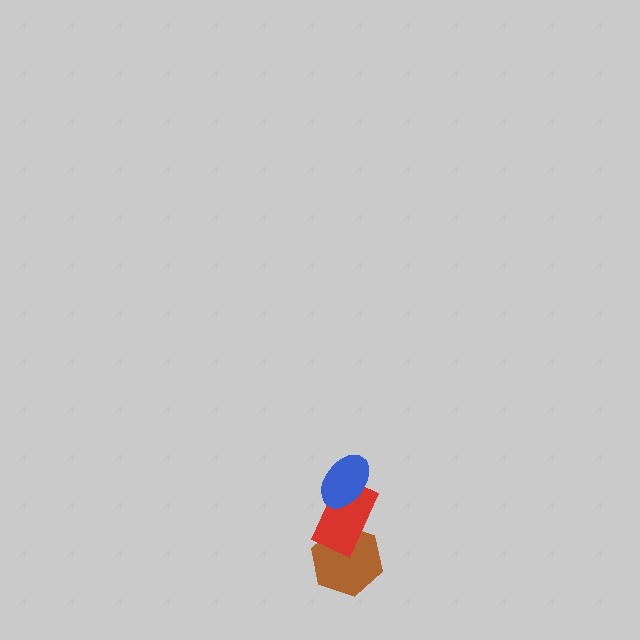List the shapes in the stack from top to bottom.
From top to bottom: the blue ellipse, the red rectangle, the brown hexagon.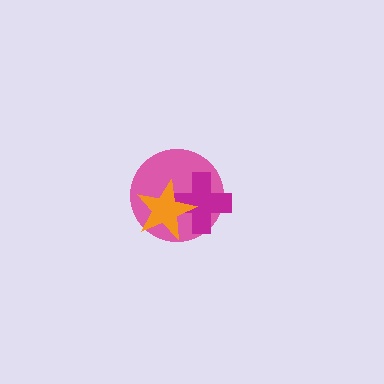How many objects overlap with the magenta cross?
2 objects overlap with the magenta cross.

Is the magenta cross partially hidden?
Yes, it is partially covered by another shape.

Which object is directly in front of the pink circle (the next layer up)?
The magenta cross is directly in front of the pink circle.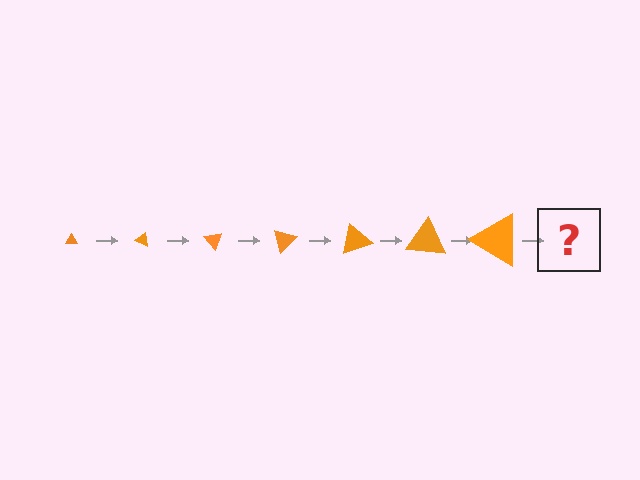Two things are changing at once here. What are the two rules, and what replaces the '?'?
The two rules are that the triangle grows larger each step and it rotates 25 degrees each step. The '?' should be a triangle, larger than the previous one and rotated 175 degrees from the start.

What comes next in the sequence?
The next element should be a triangle, larger than the previous one and rotated 175 degrees from the start.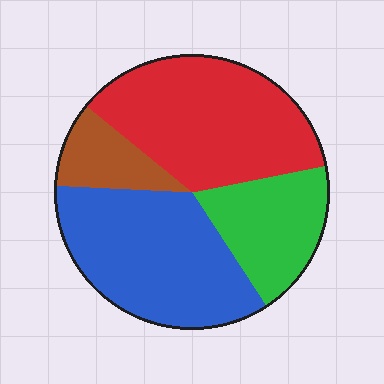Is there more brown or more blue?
Blue.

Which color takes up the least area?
Brown, at roughly 10%.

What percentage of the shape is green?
Green takes up about one fifth (1/5) of the shape.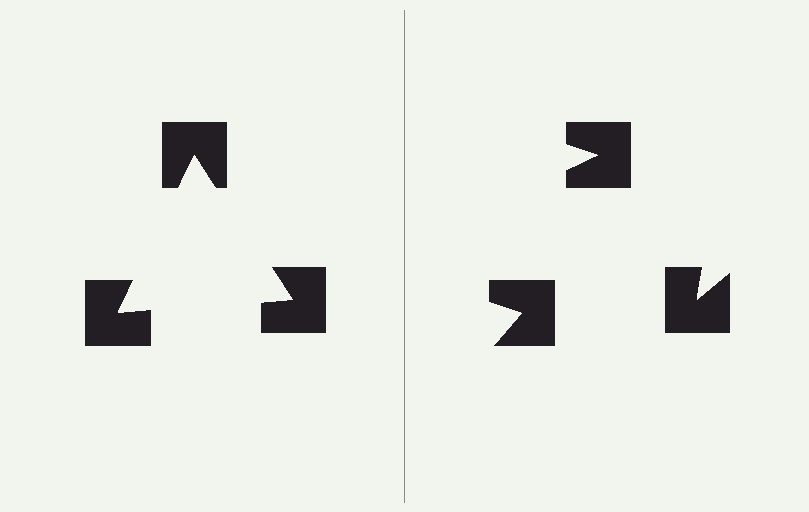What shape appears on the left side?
An illusory triangle.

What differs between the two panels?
The notched squares are positioned identically on both sides; only the wedge orientations differ. On the left they align to a triangle; on the right they are misaligned.